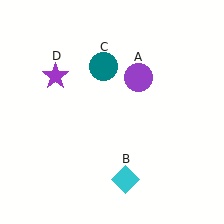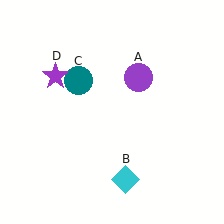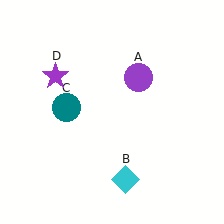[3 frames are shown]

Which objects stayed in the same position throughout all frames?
Purple circle (object A) and cyan diamond (object B) and purple star (object D) remained stationary.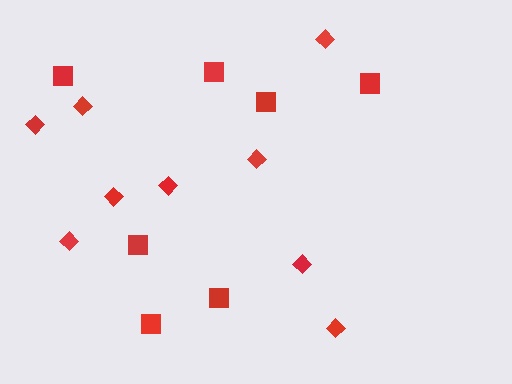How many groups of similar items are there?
There are 2 groups: one group of diamonds (9) and one group of squares (7).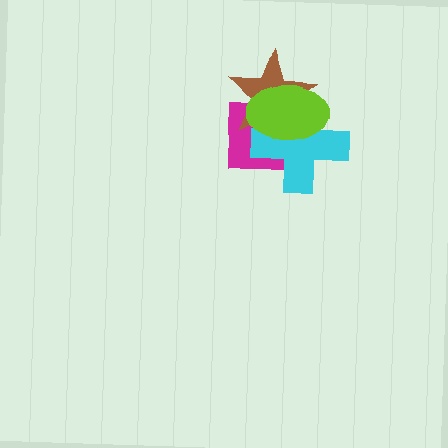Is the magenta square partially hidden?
Yes, it is partially covered by another shape.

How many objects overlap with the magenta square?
3 objects overlap with the magenta square.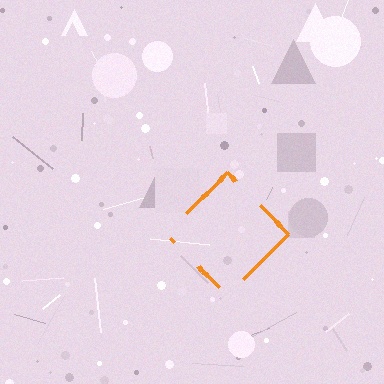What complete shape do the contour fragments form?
The contour fragments form a diamond.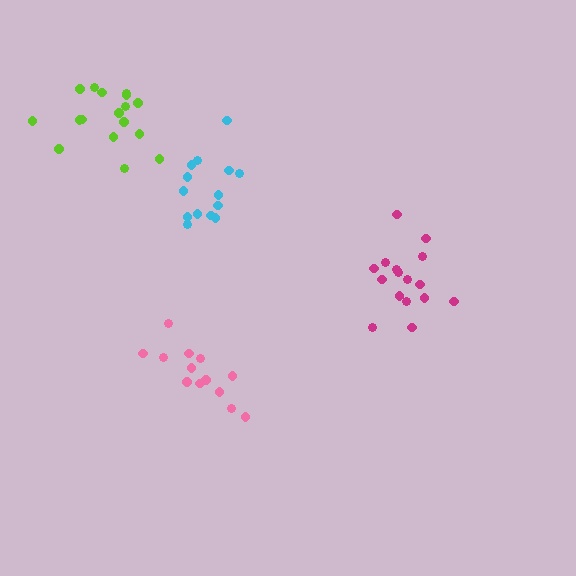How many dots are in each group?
Group 1: 13 dots, Group 2: 17 dots, Group 3: 14 dots, Group 4: 16 dots (60 total).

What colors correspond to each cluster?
The clusters are colored: pink, lime, cyan, magenta.